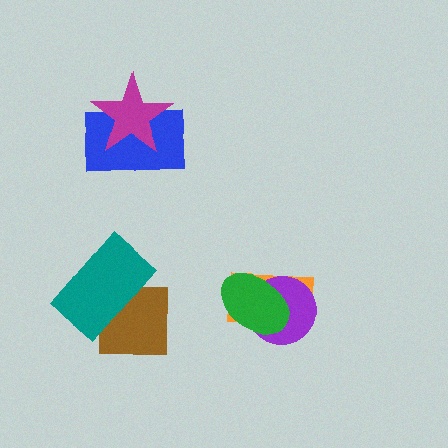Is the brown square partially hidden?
Yes, it is partially covered by another shape.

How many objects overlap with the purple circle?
2 objects overlap with the purple circle.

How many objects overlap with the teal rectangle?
1 object overlaps with the teal rectangle.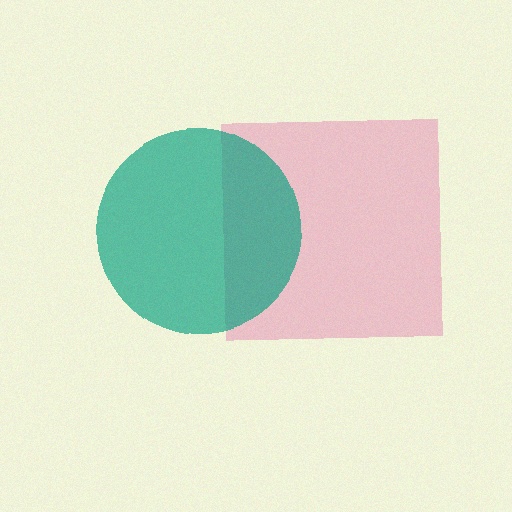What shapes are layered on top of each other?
The layered shapes are: a pink square, a teal circle.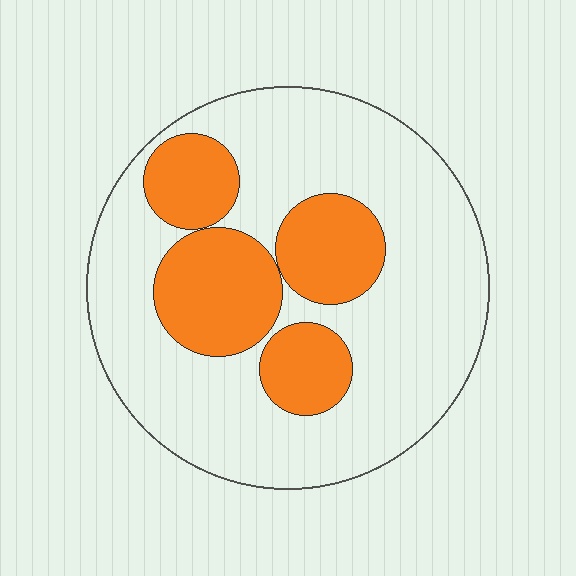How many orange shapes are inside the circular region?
4.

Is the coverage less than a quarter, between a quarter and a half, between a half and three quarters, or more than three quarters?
Between a quarter and a half.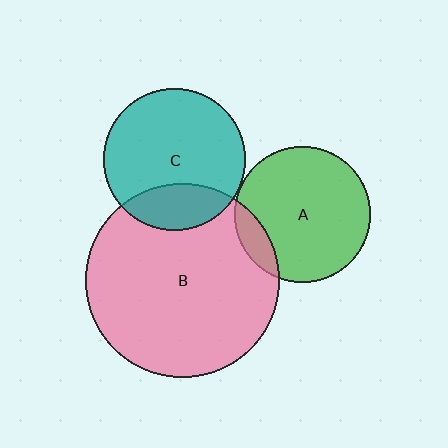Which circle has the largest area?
Circle B (pink).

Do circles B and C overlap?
Yes.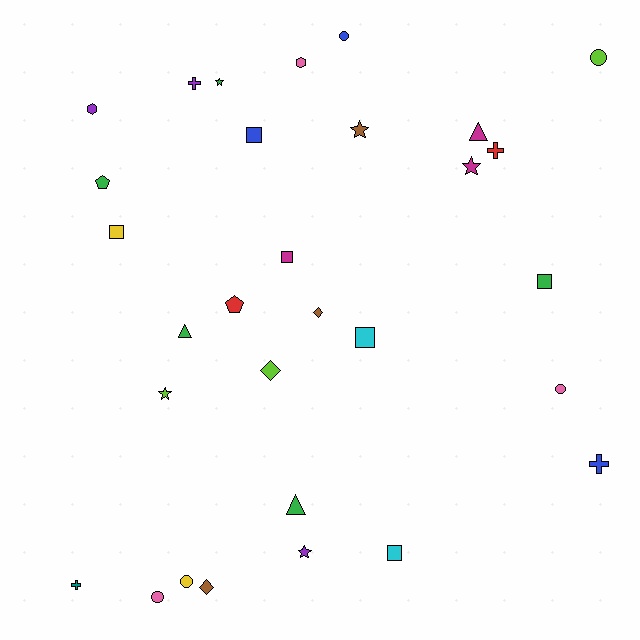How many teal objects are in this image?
There is 1 teal object.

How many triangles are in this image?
There are 3 triangles.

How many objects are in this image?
There are 30 objects.